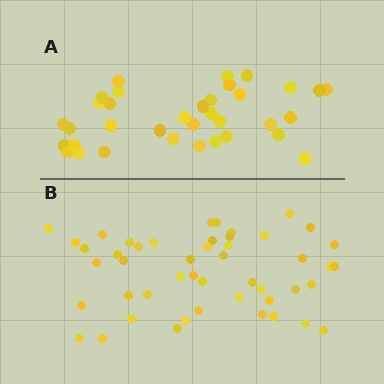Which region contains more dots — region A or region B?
Region B (the bottom region) has more dots.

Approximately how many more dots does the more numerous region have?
Region B has approximately 15 more dots than region A.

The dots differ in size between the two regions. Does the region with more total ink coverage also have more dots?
No. Region A has more total ink coverage because its dots are larger, but region B actually contains more individual dots. Total area can be misleading — the number of items is what matters here.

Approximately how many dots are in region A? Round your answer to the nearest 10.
About 40 dots. (The exact count is 35, which rounds to 40.)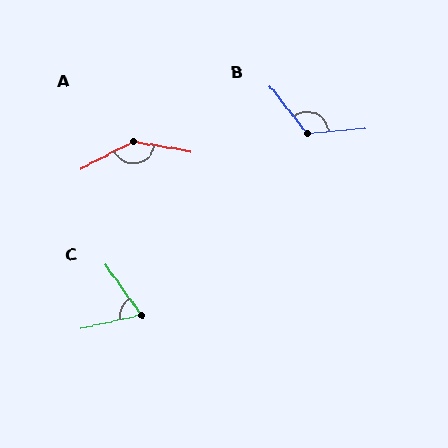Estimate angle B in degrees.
Approximately 123 degrees.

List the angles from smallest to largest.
C (67°), B (123°), A (143°).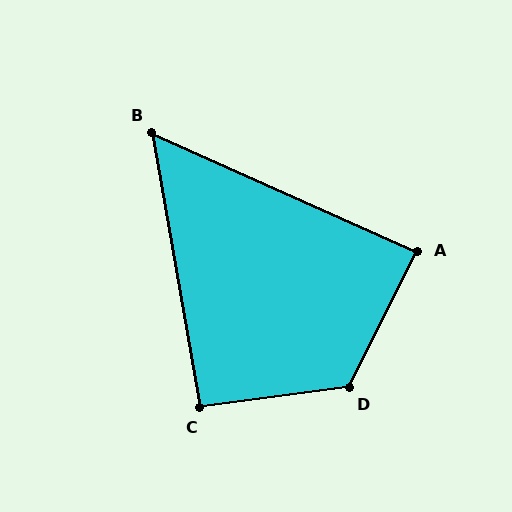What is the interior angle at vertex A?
Approximately 88 degrees (approximately right).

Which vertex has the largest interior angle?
D, at approximately 124 degrees.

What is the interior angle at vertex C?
Approximately 92 degrees (approximately right).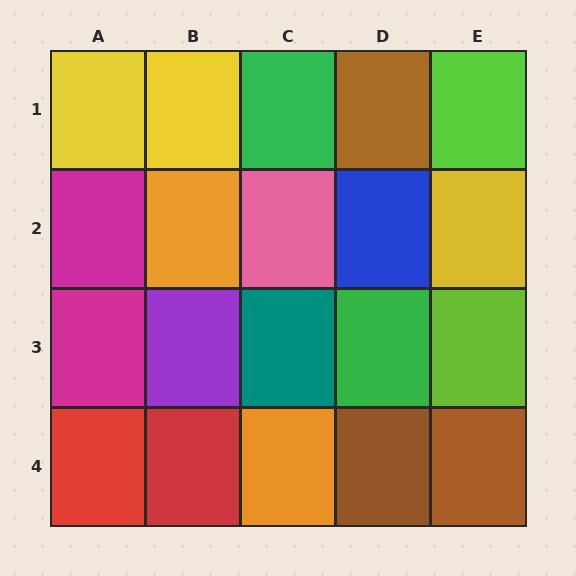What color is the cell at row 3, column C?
Teal.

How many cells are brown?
3 cells are brown.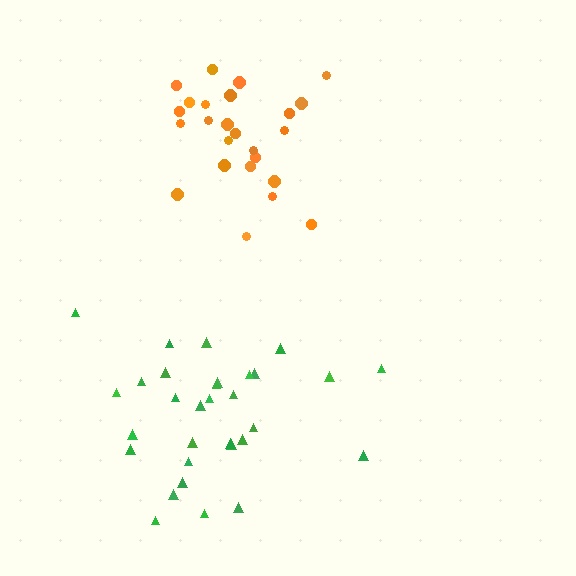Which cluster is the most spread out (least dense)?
Green.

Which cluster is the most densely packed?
Orange.